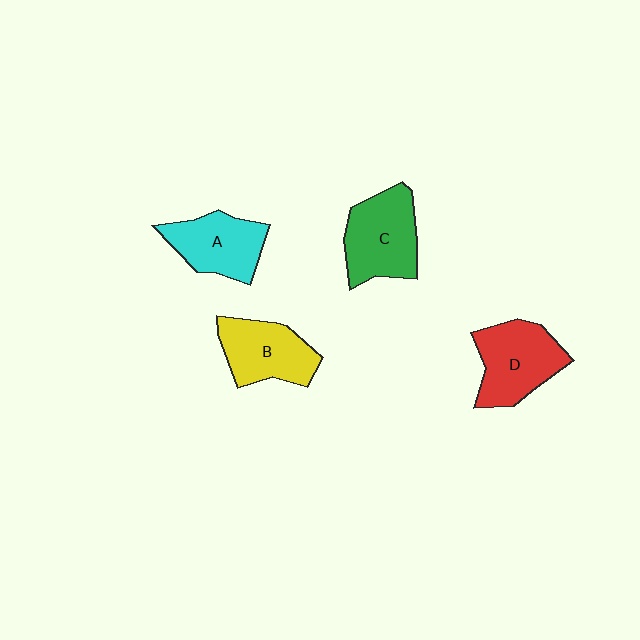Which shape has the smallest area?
Shape A (cyan).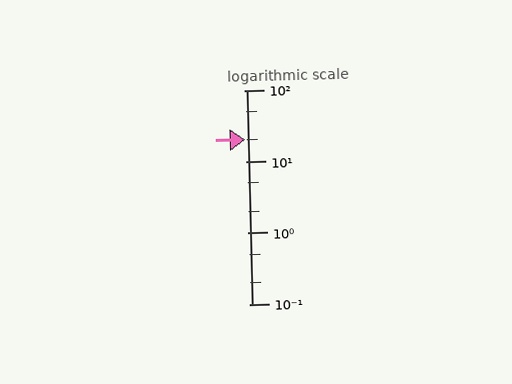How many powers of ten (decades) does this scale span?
The scale spans 3 decades, from 0.1 to 100.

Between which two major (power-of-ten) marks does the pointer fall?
The pointer is between 10 and 100.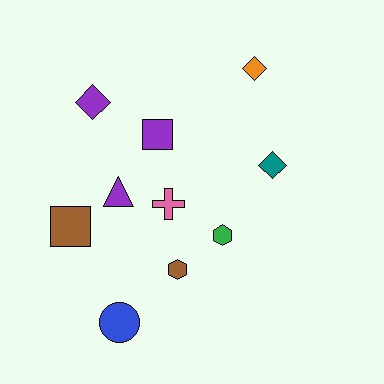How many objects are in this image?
There are 10 objects.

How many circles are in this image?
There is 1 circle.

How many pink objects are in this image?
There is 1 pink object.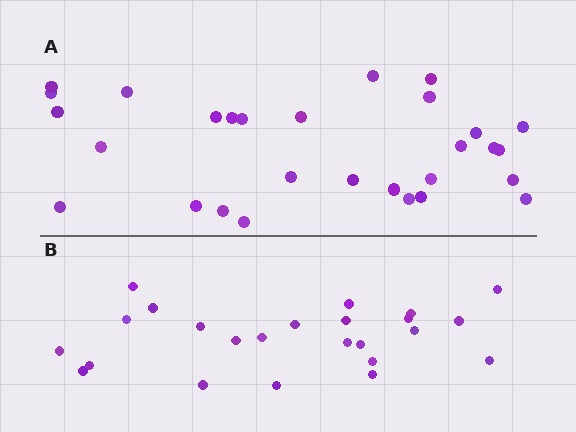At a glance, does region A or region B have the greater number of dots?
Region A (the top region) has more dots.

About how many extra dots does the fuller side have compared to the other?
Region A has about 5 more dots than region B.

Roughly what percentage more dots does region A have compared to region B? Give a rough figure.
About 20% more.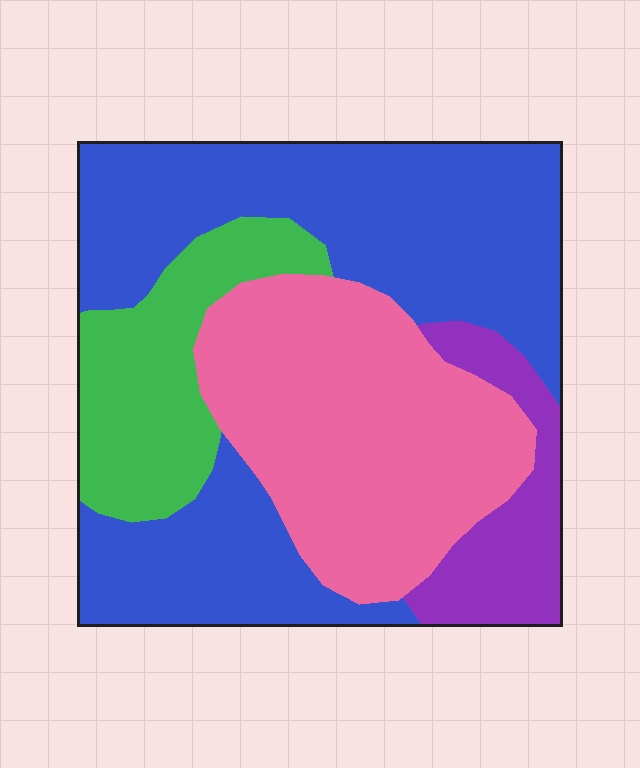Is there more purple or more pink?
Pink.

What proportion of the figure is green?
Green takes up about one sixth (1/6) of the figure.